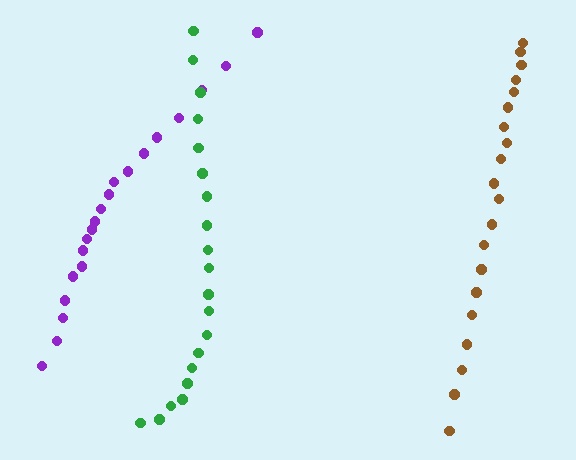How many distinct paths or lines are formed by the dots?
There are 3 distinct paths.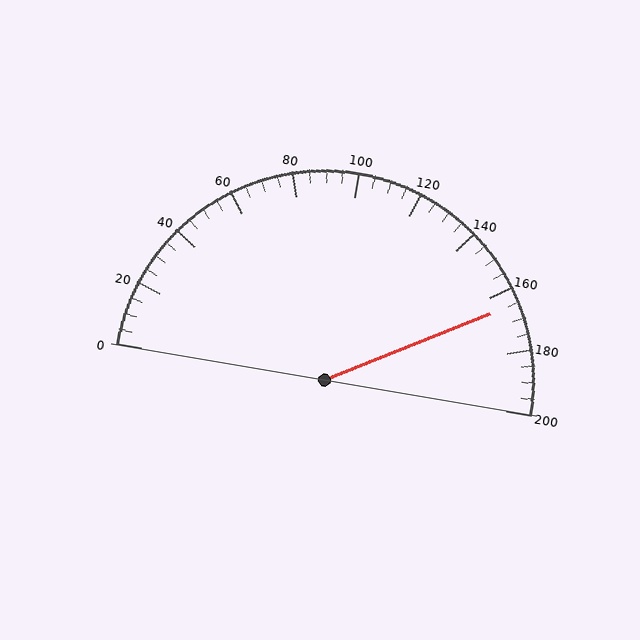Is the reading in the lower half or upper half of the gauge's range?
The reading is in the upper half of the range (0 to 200).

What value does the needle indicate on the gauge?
The needle indicates approximately 165.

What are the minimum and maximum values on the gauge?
The gauge ranges from 0 to 200.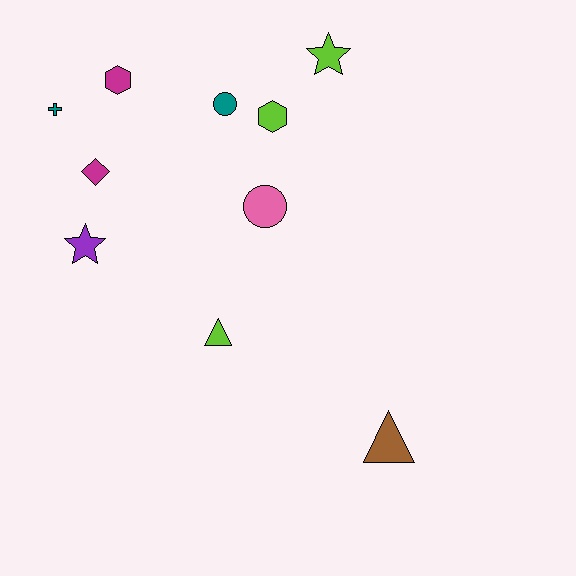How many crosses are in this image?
There is 1 cross.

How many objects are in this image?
There are 10 objects.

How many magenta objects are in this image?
There are 2 magenta objects.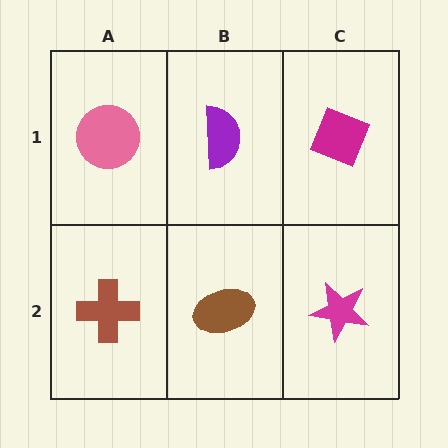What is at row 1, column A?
A pink circle.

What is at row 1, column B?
A purple semicircle.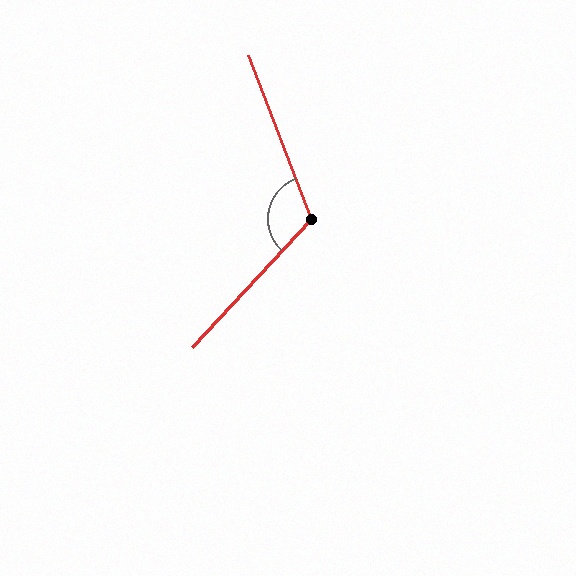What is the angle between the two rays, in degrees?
Approximately 116 degrees.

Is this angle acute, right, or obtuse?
It is obtuse.